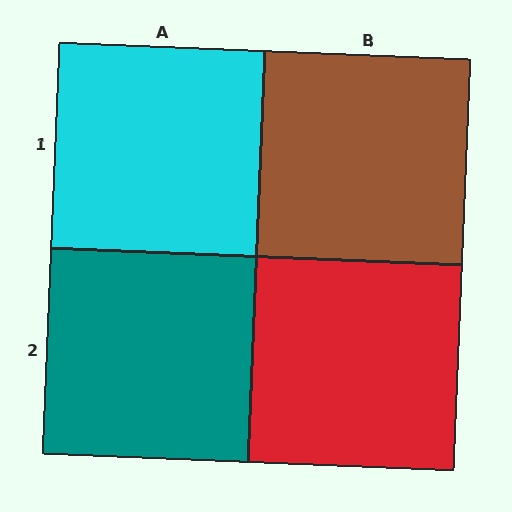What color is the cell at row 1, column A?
Cyan.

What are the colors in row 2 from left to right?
Teal, red.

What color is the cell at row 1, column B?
Brown.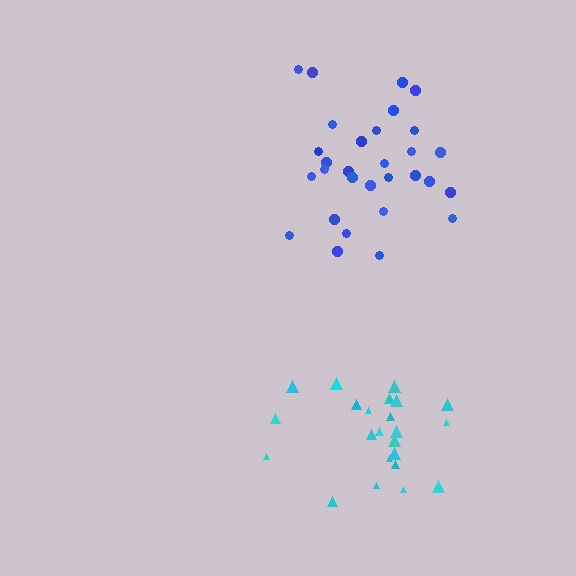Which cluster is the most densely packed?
Blue.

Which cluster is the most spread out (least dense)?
Cyan.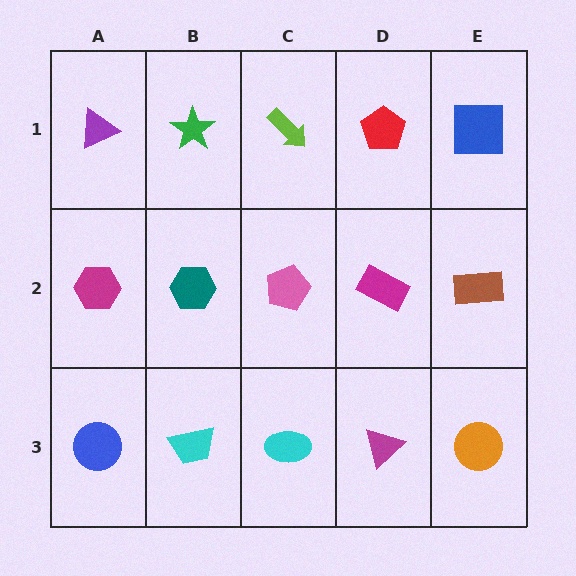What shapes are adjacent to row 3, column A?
A magenta hexagon (row 2, column A), a cyan trapezoid (row 3, column B).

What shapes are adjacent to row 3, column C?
A pink pentagon (row 2, column C), a cyan trapezoid (row 3, column B), a magenta triangle (row 3, column D).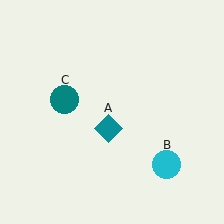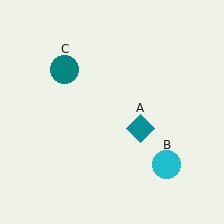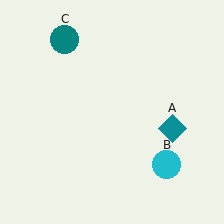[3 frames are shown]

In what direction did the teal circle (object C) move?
The teal circle (object C) moved up.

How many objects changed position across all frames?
2 objects changed position: teal diamond (object A), teal circle (object C).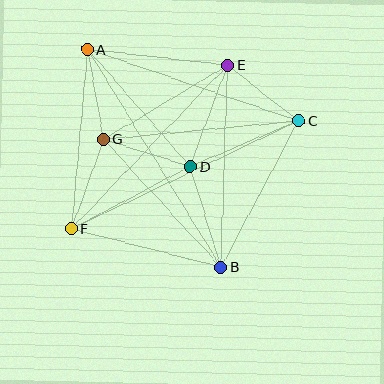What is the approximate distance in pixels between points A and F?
The distance between A and F is approximately 180 pixels.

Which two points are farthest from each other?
Points A and B are farthest from each other.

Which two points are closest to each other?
Points C and E are closest to each other.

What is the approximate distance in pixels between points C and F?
The distance between C and F is approximately 251 pixels.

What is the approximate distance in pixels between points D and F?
The distance between D and F is approximately 134 pixels.